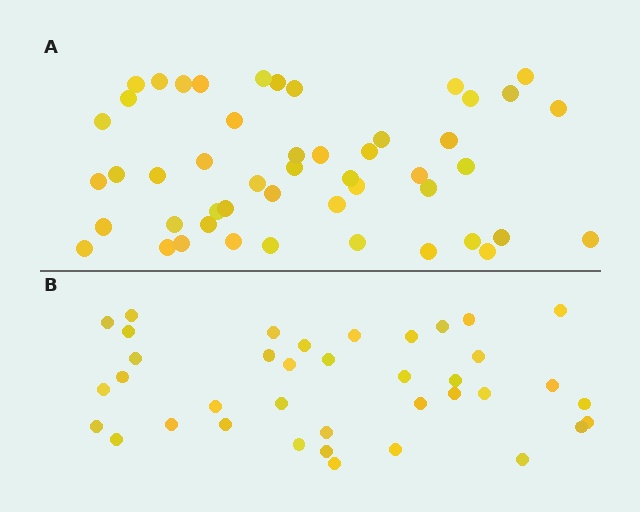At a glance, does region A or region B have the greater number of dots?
Region A (the top region) has more dots.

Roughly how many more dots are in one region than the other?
Region A has roughly 12 or so more dots than region B.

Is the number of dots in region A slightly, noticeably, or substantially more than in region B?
Region A has noticeably more, but not dramatically so. The ratio is roughly 1.3 to 1.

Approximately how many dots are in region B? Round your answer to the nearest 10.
About 40 dots. (The exact count is 38, which rounds to 40.)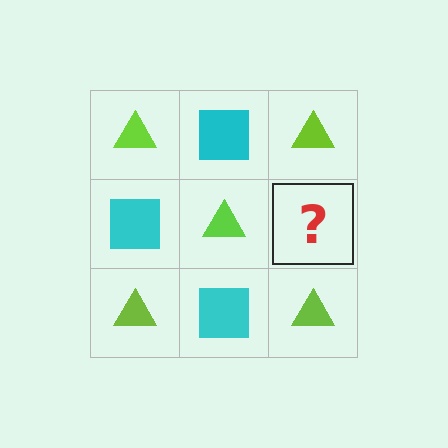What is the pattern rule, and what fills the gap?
The rule is that it alternates lime triangle and cyan square in a checkerboard pattern. The gap should be filled with a cyan square.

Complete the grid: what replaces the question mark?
The question mark should be replaced with a cyan square.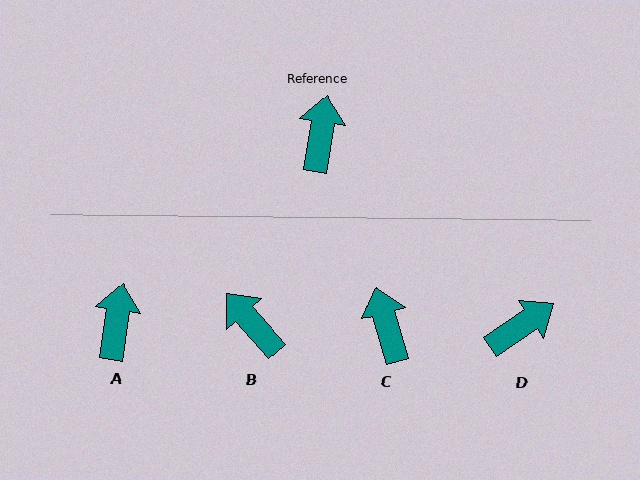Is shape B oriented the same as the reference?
No, it is off by about 50 degrees.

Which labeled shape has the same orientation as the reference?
A.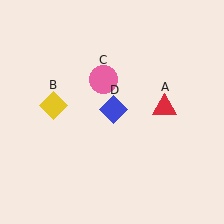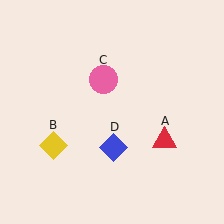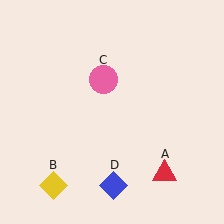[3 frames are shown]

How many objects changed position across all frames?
3 objects changed position: red triangle (object A), yellow diamond (object B), blue diamond (object D).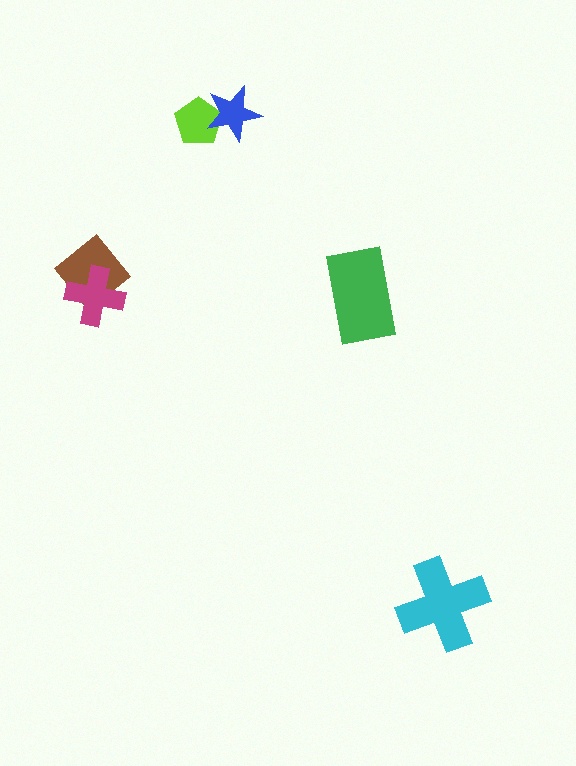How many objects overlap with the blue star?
1 object overlaps with the blue star.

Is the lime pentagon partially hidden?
Yes, it is partially covered by another shape.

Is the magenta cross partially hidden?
No, no other shape covers it.